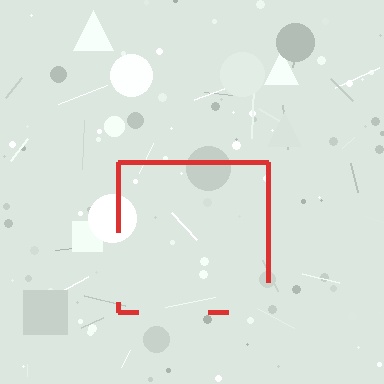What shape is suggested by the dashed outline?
The dashed outline suggests a square.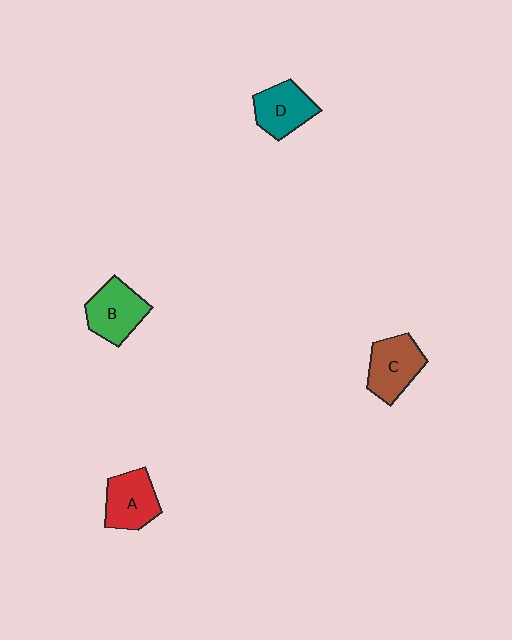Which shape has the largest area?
Shape C (brown).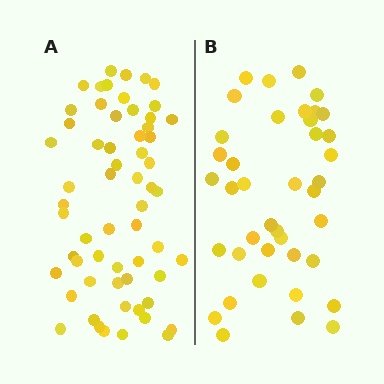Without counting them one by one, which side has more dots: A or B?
Region A (the left region) has more dots.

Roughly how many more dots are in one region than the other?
Region A has approximately 20 more dots than region B.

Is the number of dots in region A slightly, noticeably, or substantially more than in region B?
Region A has substantially more. The ratio is roughly 1.5 to 1.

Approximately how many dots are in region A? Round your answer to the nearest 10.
About 60 dots.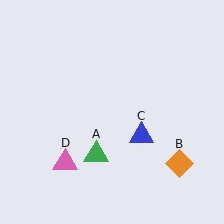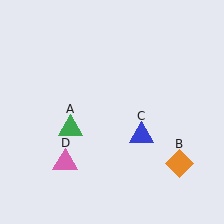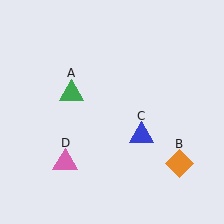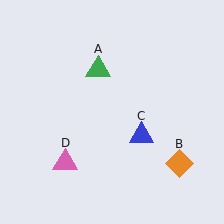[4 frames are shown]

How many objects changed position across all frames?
1 object changed position: green triangle (object A).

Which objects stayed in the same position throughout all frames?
Orange diamond (object B) and blue triangle (object C) and pink triangle (object D) remained stationary.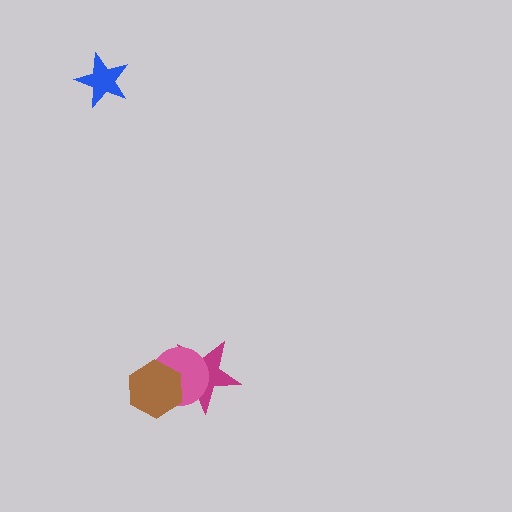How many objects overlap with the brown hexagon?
2 objects overlap with the brown hexagon.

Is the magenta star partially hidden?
Yes, it is partially covered by another shape.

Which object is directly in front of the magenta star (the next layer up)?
The pink circle is directly in front of the magenta star.